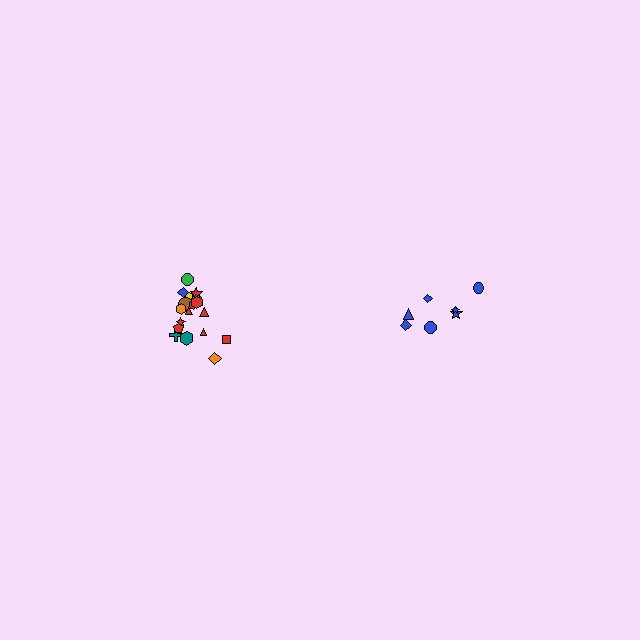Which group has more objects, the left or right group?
The left group.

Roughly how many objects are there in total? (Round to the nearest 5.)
Roughly 25 objects in total.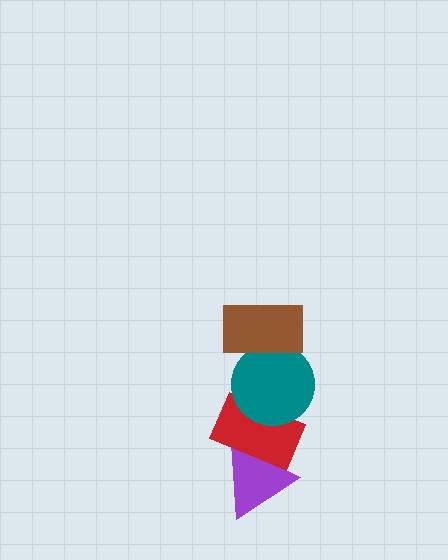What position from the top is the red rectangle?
The red rectangle is 3rd from the top.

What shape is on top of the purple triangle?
The red rectangle is on top of the purple triangle.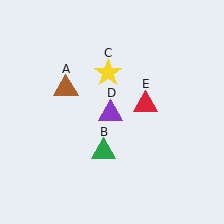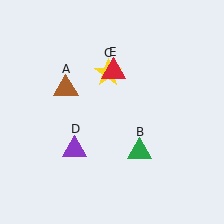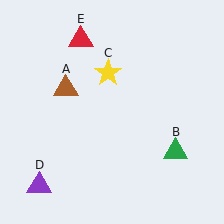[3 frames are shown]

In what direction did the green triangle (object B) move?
The green triangle (object B) moved right.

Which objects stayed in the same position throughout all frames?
Brown triangle (object A) and yellow star (object C) remained stationary.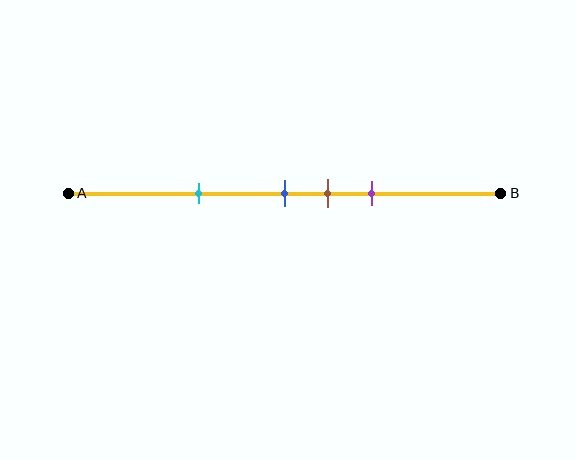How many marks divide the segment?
There are 4 marks dividing the segment.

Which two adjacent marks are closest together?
The blue and brown marks are the closest adjacent pair.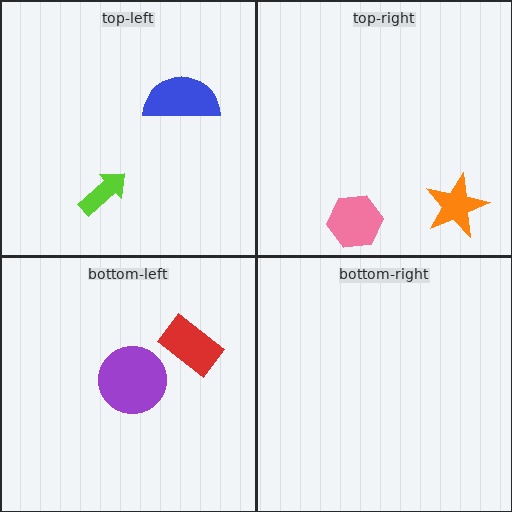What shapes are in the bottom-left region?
The red rectangle, the purple circle.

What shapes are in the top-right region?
The pink hexagon, the orange star.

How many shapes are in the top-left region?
2.